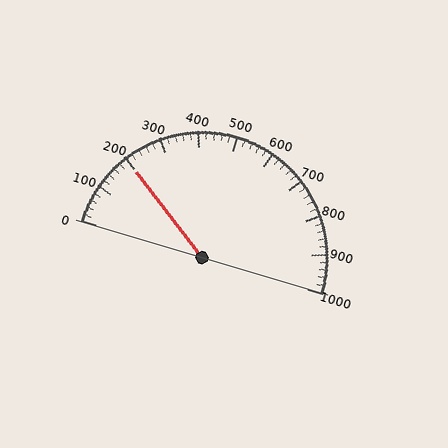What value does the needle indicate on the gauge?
The needle indicates approximately 200.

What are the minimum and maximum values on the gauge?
The gauge ranges from 0 to 1000.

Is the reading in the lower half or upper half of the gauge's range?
The reading is in the lower half of the range (0 to 1000).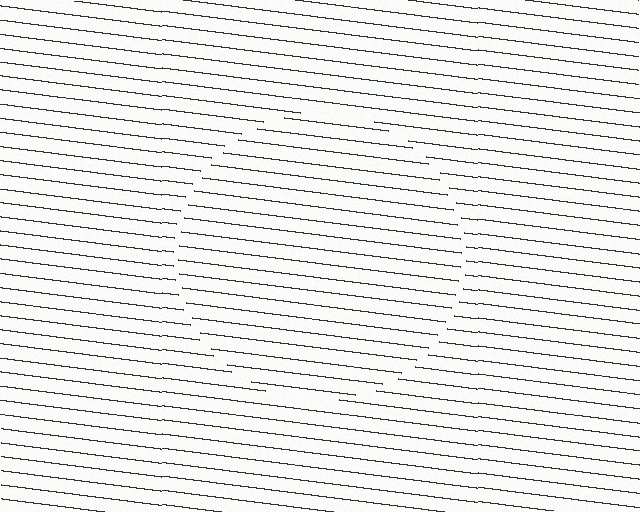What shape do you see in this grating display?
An illusory circle. The interior of the shape contains the same grating, shifted by half a period — the contour is defined by the phase discontinuity where line-ends from the inner and outer gratings abut.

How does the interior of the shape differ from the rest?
The interior of the shape contains the same grating, shifted by half a period — the contour is defined by the phase discontinuity where line-ends from the inner and outer gratings abut.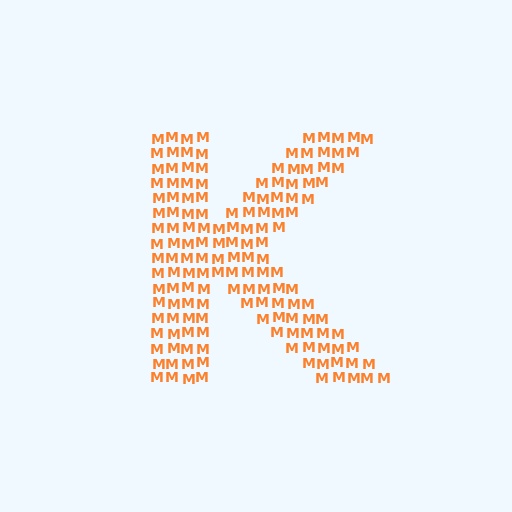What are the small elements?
The small elements are letter M's.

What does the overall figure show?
The overall figure shows the letter K.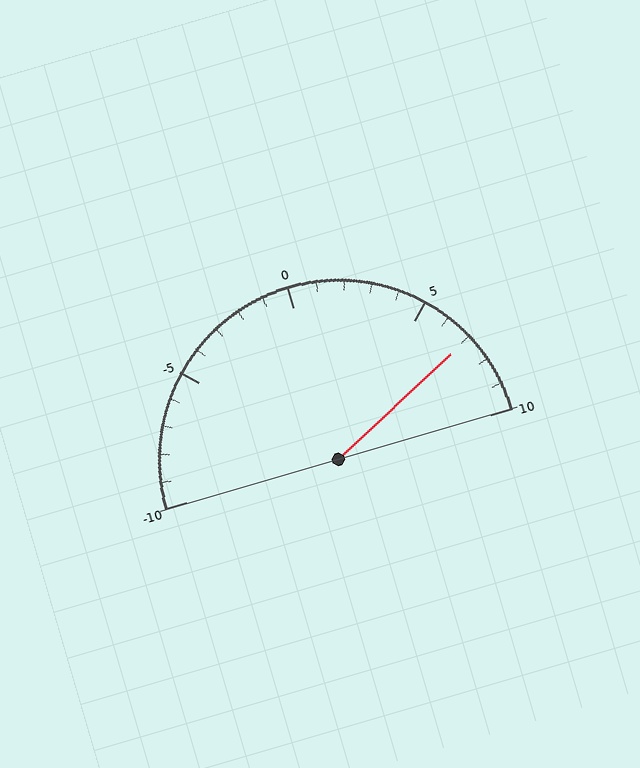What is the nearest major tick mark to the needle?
The nearest major tick mark is 5.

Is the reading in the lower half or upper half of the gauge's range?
The reading is in the upper half of the range (-10 to 10).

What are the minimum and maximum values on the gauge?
The gauge ranges from -10 to 10.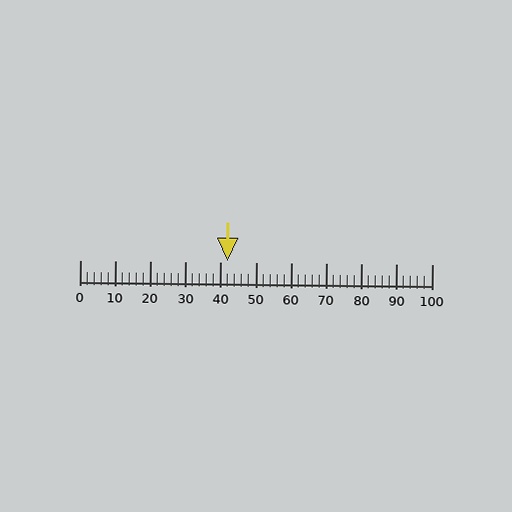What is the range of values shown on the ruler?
The ruler shows values from 0 to 100.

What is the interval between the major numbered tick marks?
The major tick marks are spaced 10 units apart.